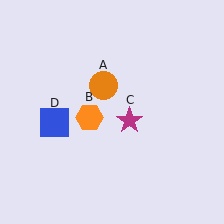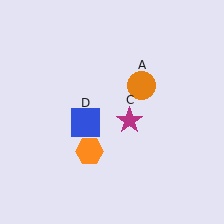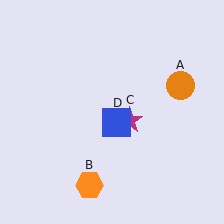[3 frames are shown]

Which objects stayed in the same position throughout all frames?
Magenta star (object C) remained stationary.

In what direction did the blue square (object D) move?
The blue square (object D) moved right.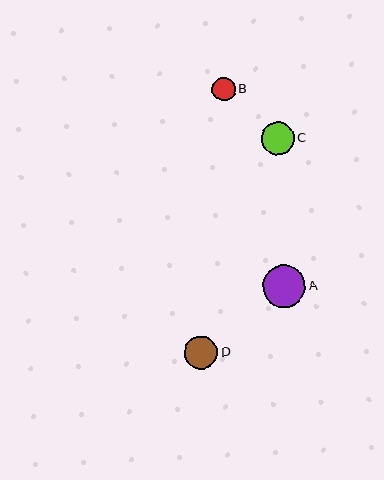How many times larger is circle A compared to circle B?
Circle A is approximately 1.8 times the size of circle B.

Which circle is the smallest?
Circle B is the smallest with a size of approximately 23 pixels.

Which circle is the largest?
Circle A is the largest with a size of approximately 43 pixels.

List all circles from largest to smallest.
From largest to smallest: A, D, C, B.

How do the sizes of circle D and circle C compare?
Circle D and circle C are approximately the same size.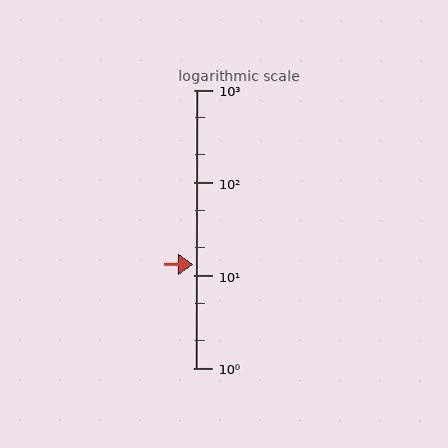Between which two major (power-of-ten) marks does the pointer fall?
The pointer is between 10 and 100.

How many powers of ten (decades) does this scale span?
The scale spans 3 decades, from 1 to 1000.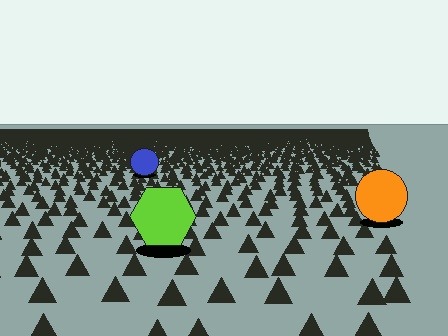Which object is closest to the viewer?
The lime hexagon is closest. The texture marks near it are larger and more spread out.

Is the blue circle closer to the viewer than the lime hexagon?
No. The lime hexagon is closer — you can tell from the texture gradient: the ground texture is coarser near it.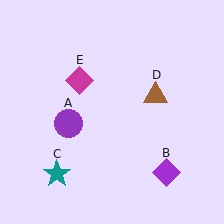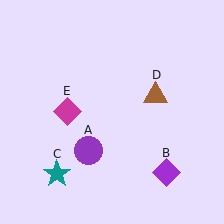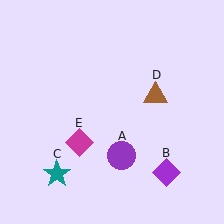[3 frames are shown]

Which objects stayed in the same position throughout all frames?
Purple diamond (object B) and teal star (object C) and brown triangle (object D) remained stationary.